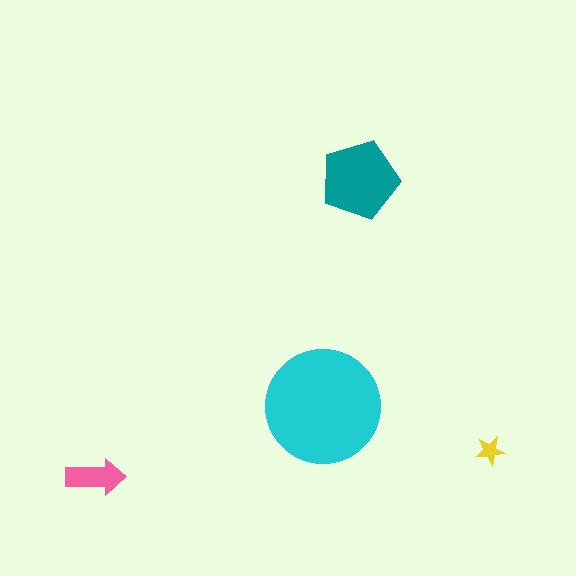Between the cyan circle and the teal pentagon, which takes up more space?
The cyan circle.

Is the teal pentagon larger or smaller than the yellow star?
Larger.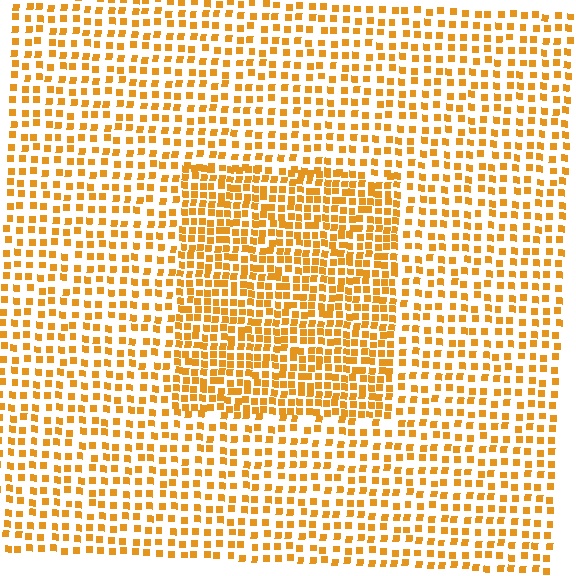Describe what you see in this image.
The image contains small orange elements arranged at two different densities. A rectangle-shaped region is visible where the elements are more densely packed than the surrounding area.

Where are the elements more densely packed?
The elements are more densely packed inside the rectangle boundary.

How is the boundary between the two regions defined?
The boundary is defined by a change in element density (approximately 1.8x ratio). All elements are the same color, size, and shape.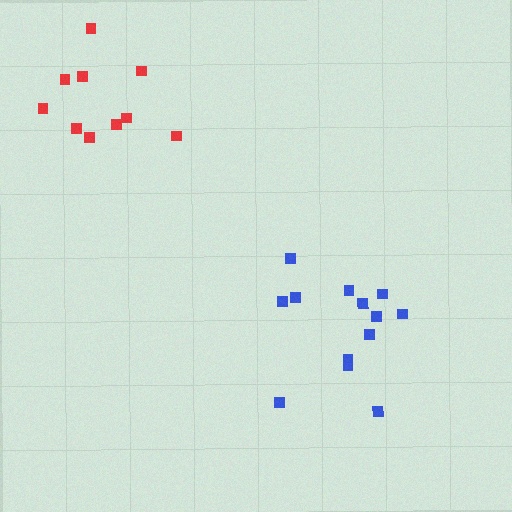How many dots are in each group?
Group 1: 13 dots, Group 2: 10 dots (23 total).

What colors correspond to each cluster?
The clusters are colored: blue, red.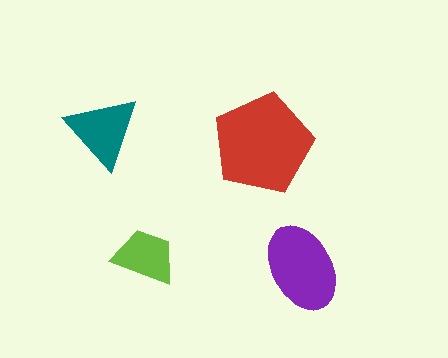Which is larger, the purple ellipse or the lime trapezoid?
The purple ellipse.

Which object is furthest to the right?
The purple ellipse is rightmost.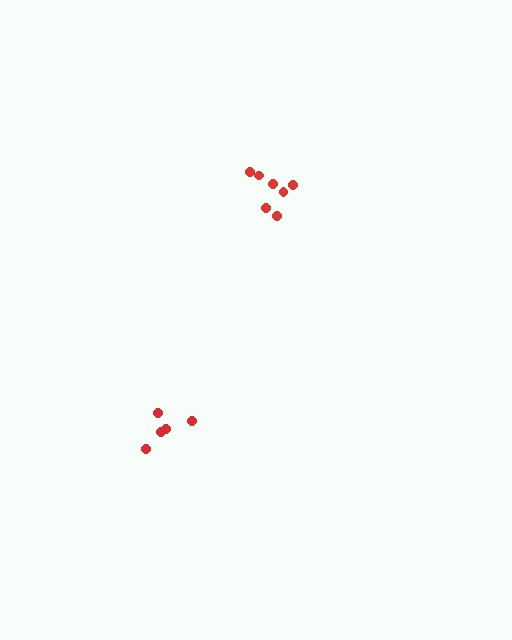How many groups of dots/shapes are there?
There are 2 groups.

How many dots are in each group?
Group 1: 7 dots, Group 2: 5 dots (12 total).